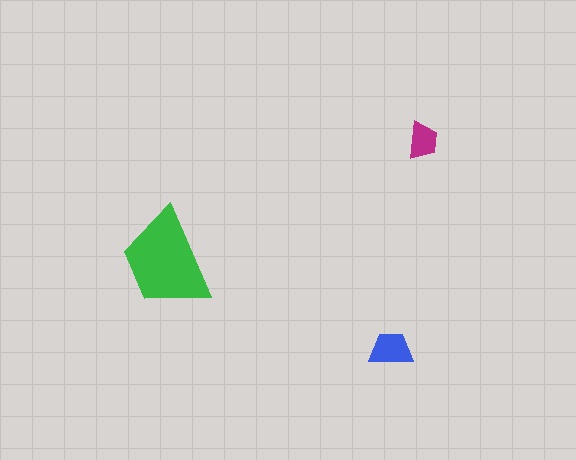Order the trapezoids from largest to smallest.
the green one, the blue one, the magenta one.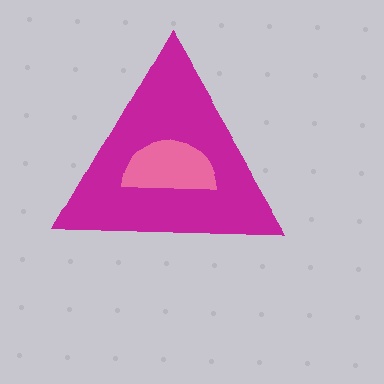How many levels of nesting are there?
2.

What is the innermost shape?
The pink semicircle.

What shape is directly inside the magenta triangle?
The pink semicircle.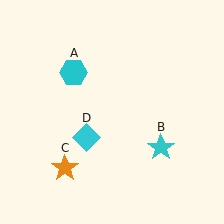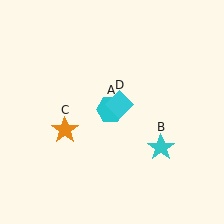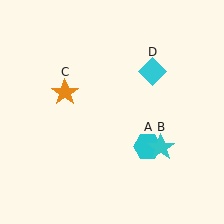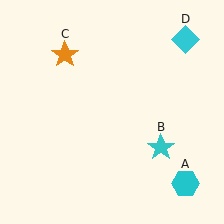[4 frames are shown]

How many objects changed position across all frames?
3 objects changed position: cyan hexagon (object A), orange star (object C), cyan diamond (object D).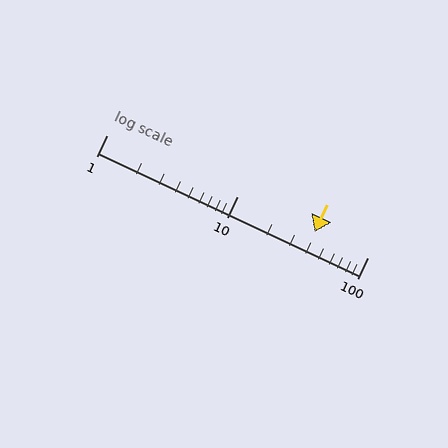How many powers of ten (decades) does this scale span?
The scale spans 2 decades, from 1 to 100.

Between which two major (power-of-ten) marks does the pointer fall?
The pointer is between 10 and 100.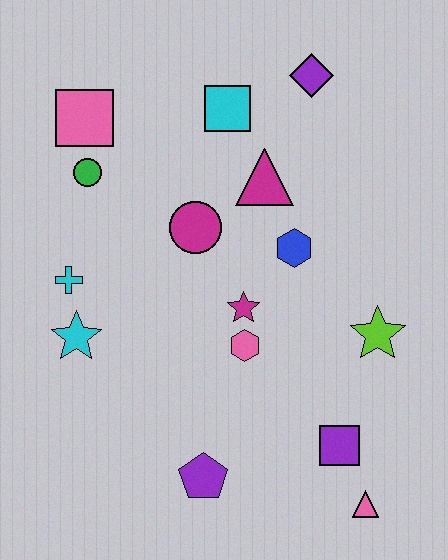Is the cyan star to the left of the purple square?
Yes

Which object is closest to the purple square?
The pink triangle is closest to the purple square.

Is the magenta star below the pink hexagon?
No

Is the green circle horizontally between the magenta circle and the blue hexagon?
No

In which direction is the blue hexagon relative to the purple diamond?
The blue hexagon is below the purple diamond.